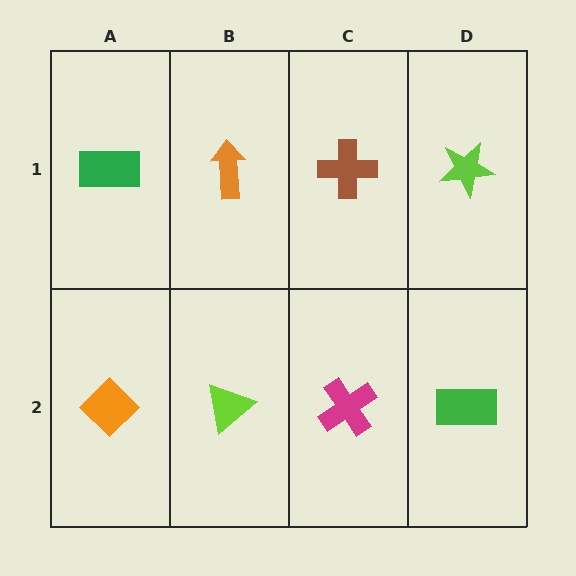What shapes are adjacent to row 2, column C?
A brown cross (row 1, column C), a lime triangle (row 2, column B), a green rectangle (row 2, column D).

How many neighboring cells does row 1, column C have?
3.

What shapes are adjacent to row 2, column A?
A green rectangle (row 1, column A), a lime triangle (row 2, column B).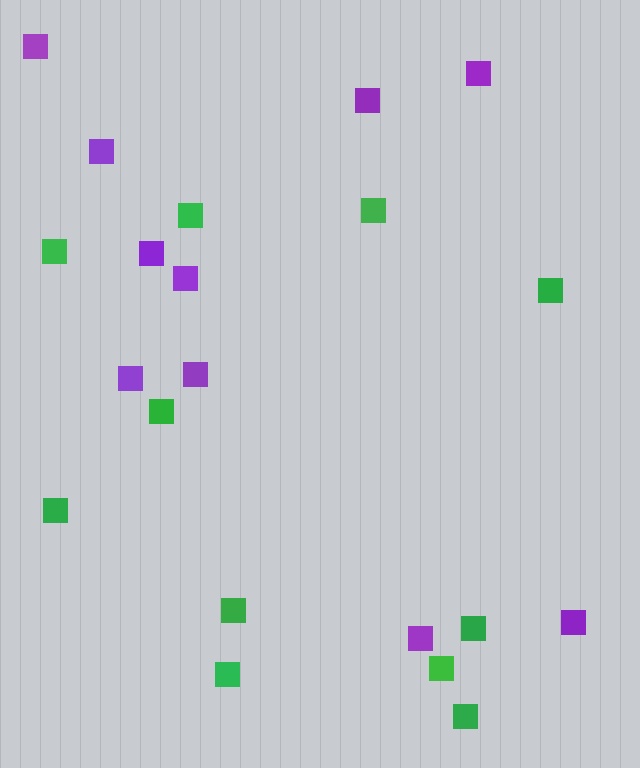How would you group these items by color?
There are 2 groups: one group of green squares (11) and one group of purple squares (10).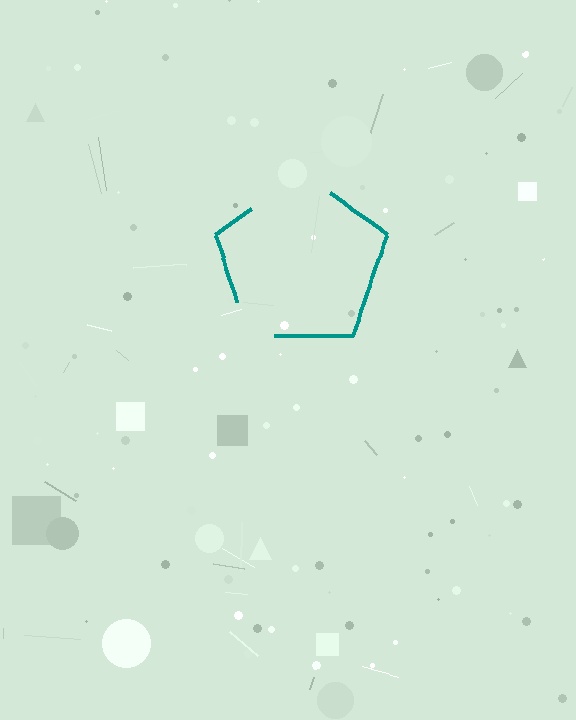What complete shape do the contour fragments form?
The contour fragments form a pentagon.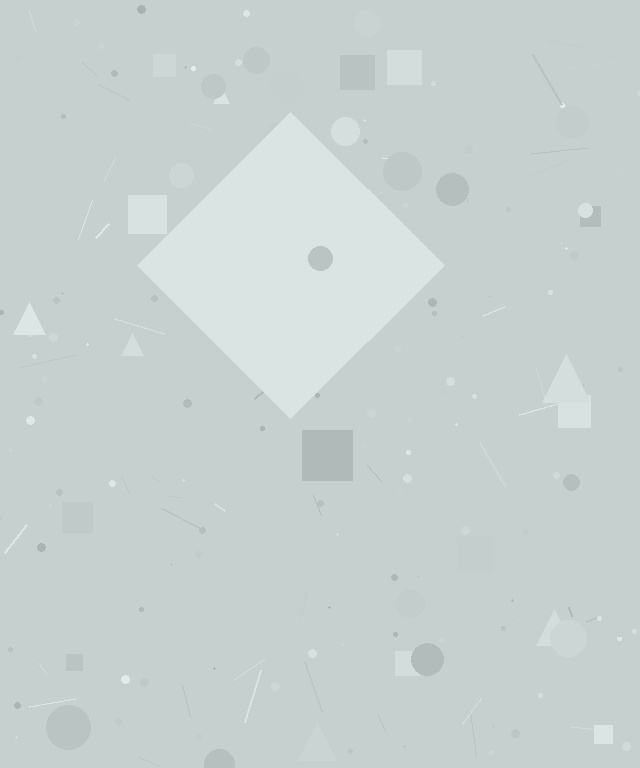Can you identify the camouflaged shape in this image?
The camouflaged shape is a diamond.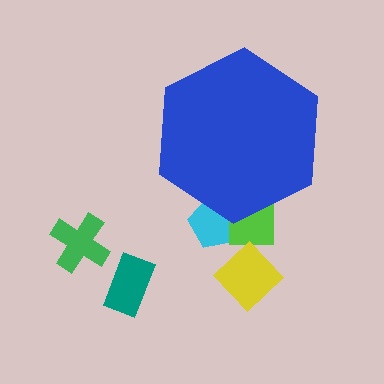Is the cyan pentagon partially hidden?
Yes, the cyan pentagon is partially hidden behind the blue hexagon.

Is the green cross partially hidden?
No, the green cross is fully visible.